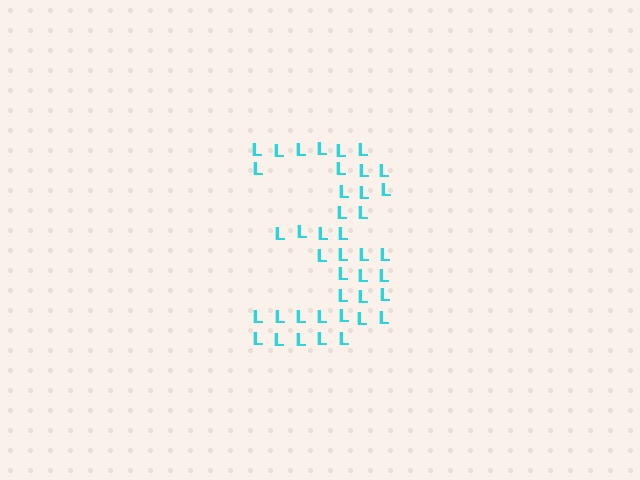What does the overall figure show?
The overall figure shows the digit 3.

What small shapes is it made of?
It is made of small letter L's.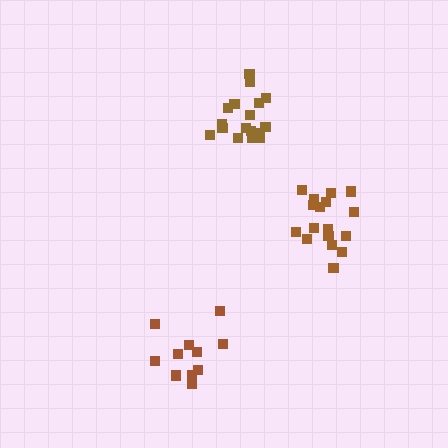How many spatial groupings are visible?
There are 3 spatial groupings.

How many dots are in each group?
Group 1: 12 dots, Group 2: 17 dots, Group 3: 17 dots (46 total).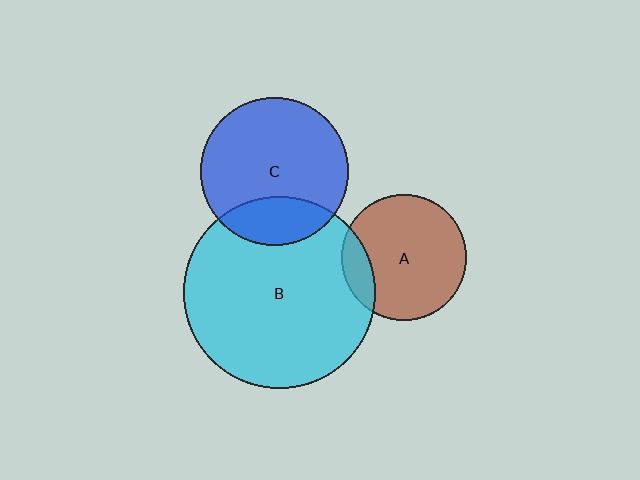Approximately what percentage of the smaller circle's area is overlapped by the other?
Approximately 15%.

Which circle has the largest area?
Circle B (cyan).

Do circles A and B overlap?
Yes.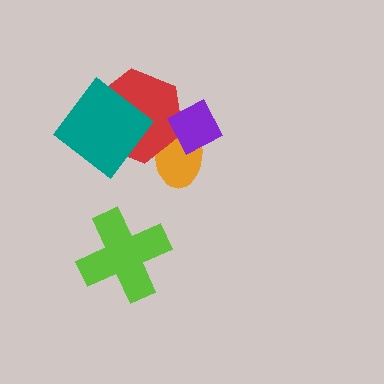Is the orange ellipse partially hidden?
Yes, it is partially covered by another shape.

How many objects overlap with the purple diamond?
2 objects overlap with the purple diamond.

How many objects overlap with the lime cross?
0 objects overlap with the lime cross.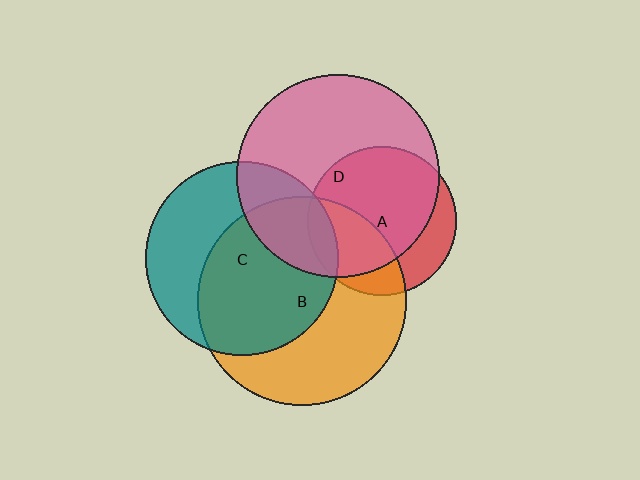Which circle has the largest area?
Circle B (orange).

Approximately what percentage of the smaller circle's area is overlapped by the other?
Approximately 25%.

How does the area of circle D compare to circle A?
Approximately 1.8 times.